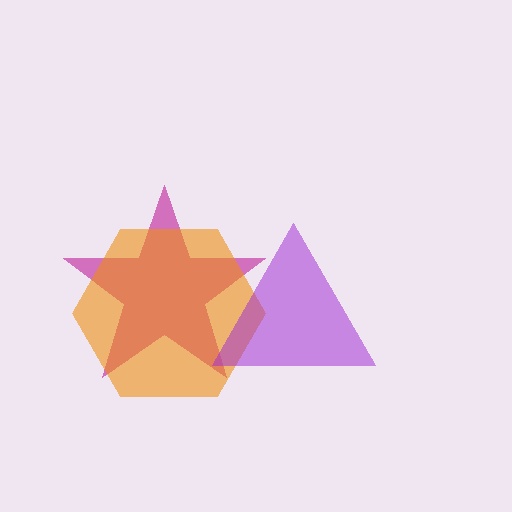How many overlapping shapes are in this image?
There are 3 overlapping shapes in the image.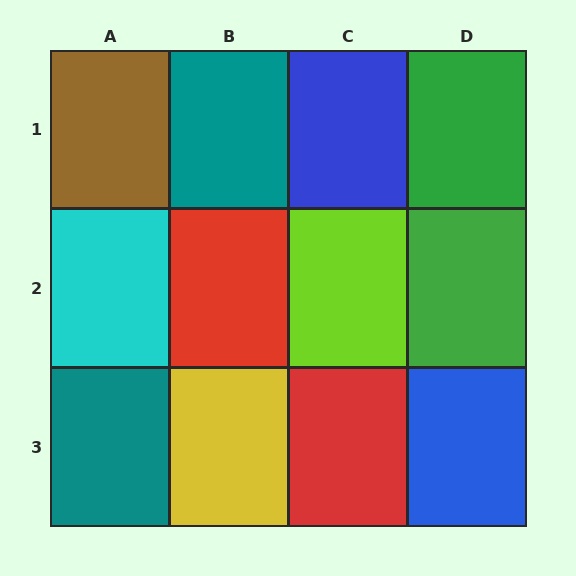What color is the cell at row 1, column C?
Blue.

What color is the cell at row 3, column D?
Blue.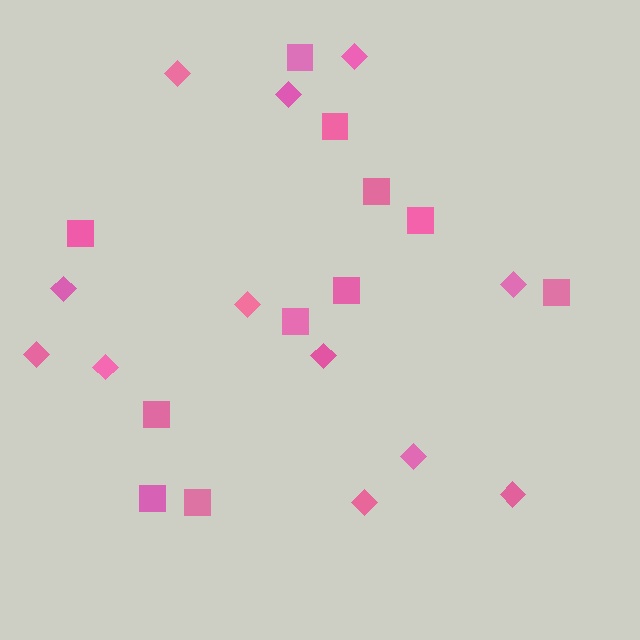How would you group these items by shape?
There are 2 groups: one group of squares (11) and one group of diamonds (12).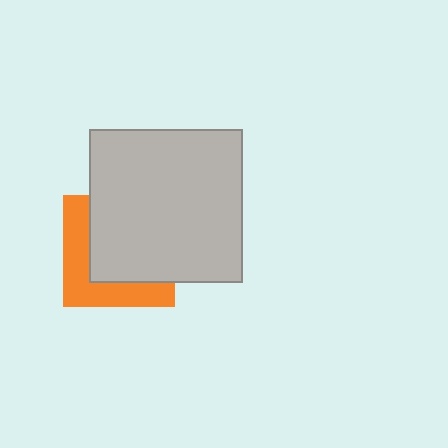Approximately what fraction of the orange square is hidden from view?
Roughly 60% of the orange square is hidden behind the light gray square.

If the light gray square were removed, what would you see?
You would see the complete orange square.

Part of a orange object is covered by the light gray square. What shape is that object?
It is a square.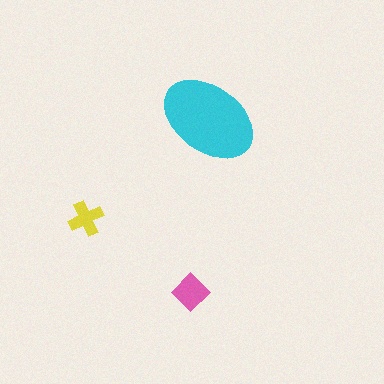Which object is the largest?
The cyan ellipse.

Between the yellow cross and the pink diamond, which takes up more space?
The pink diamond.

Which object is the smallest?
The yellow cross.